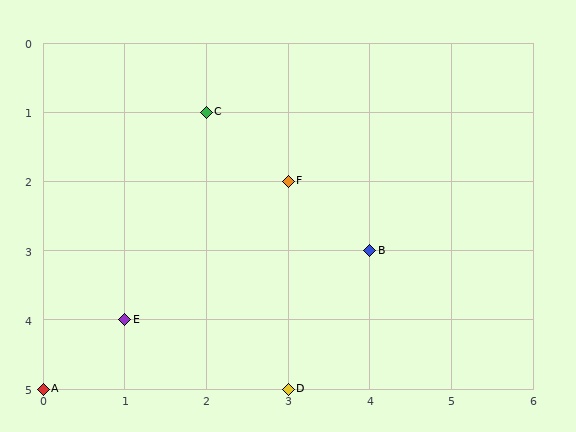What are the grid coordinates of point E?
Point E is at grid coordinates (1, 4).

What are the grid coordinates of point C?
Point C is at grid coordinates (2, 1).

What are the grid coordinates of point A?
Point A is at grid coordinates (0, 5).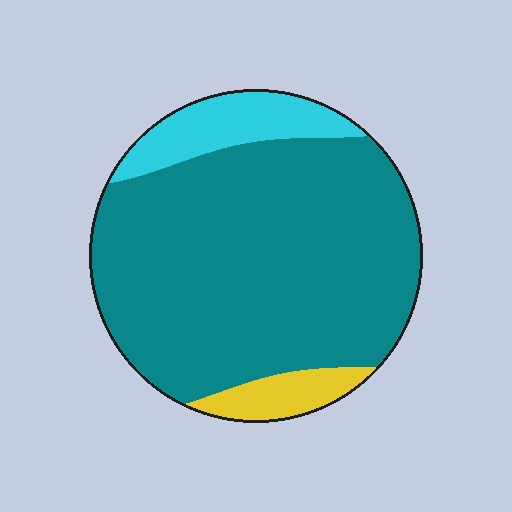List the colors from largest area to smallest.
From largest to smallest: teal, cyan, yellow.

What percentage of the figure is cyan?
Cyan takes up less than a sixth of the figure.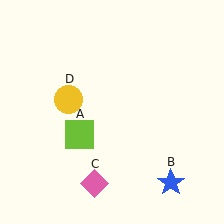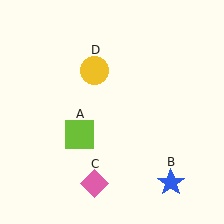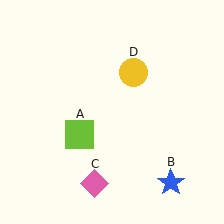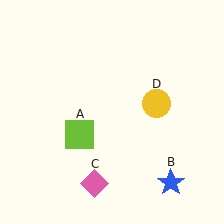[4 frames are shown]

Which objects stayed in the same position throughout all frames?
Lime square (object A) and blue star (object B) and pink diamond (object C) remained stationary.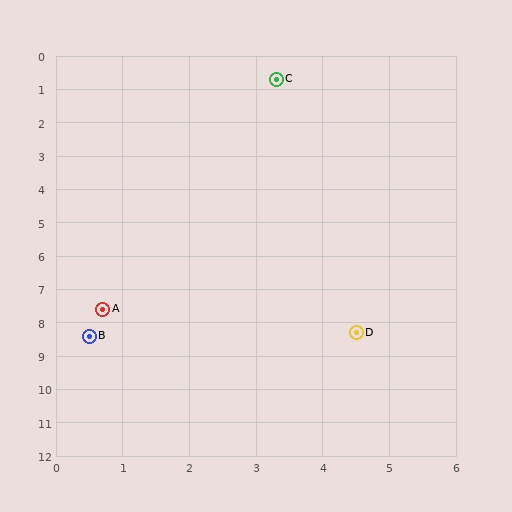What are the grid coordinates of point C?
Point C is at approximately (3.3, 0.7).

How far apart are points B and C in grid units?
Points B and C are about 8.2 grid units apart.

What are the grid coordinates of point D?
Point D is at approximately (4.5, 8.3).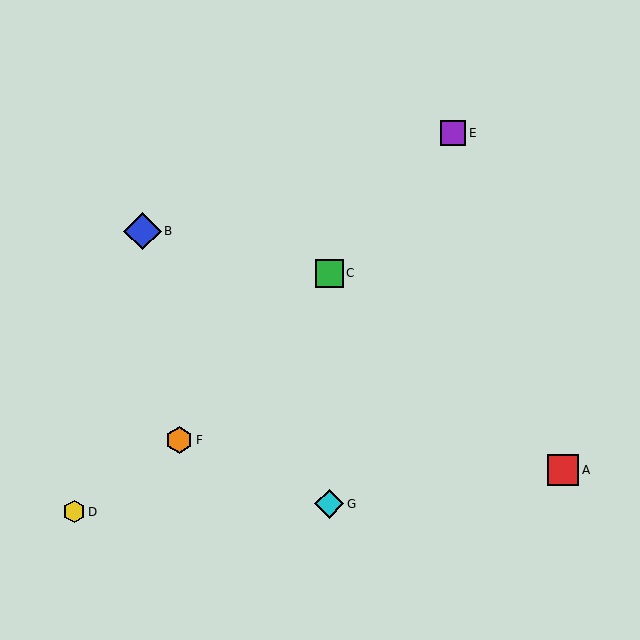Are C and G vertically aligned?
Yes, both are at x≈329.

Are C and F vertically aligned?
No, C is at x≈329 and F is at x≈179.